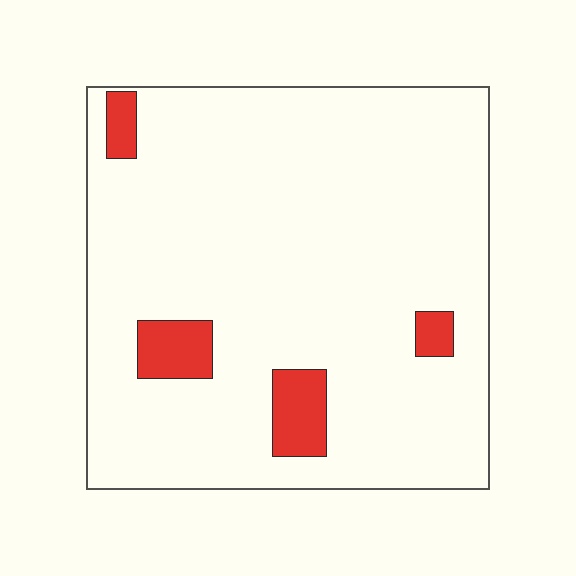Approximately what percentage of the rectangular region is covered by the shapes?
Approximately 10%.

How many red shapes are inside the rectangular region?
4.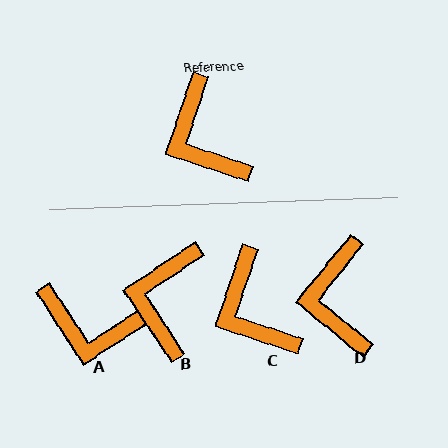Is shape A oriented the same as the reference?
No, it is off by about 51 degrees.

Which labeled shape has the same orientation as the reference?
C.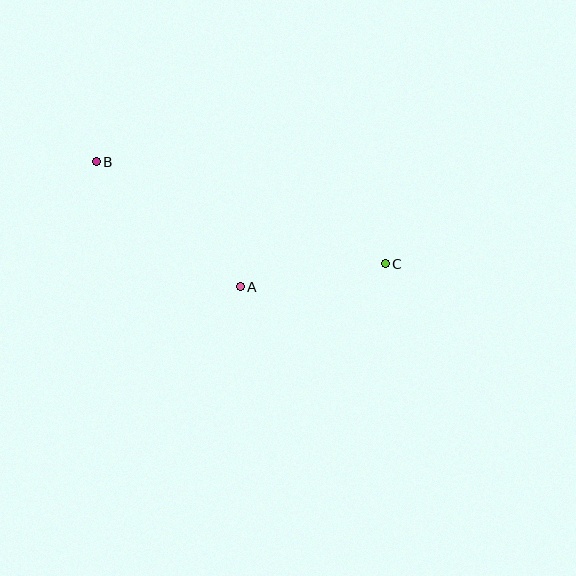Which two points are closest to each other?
Points A and C are closest to each other.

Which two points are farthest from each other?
Points B and C are farthest from each other.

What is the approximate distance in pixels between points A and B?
The distance between A and B is approximately 190 pixels.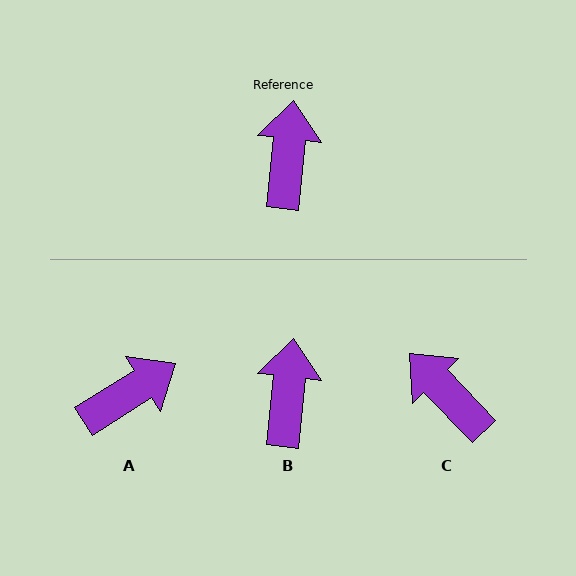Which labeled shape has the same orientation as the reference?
B.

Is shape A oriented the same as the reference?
No, it is off by about 52 degrees.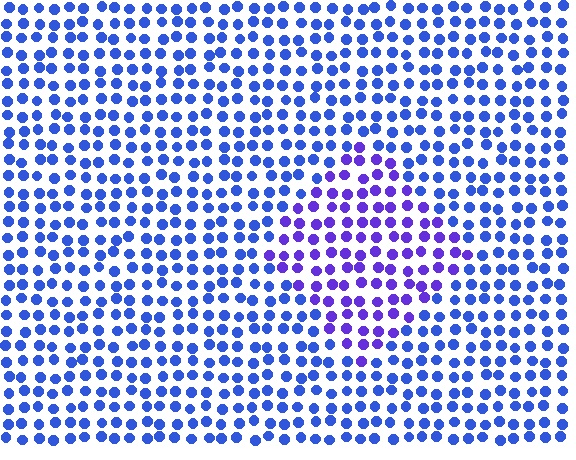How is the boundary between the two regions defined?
The boundary is defined purely by a slight shift in hue (about 32 degrees). Spacing, size, and orientation are identical on both sides.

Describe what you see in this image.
The image is filled with small blue elements in a uniform arrangement. A diamond-shaped region is visible where the elements are tinted to a slightly different hue, forming a subtle color boundary.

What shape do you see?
I see a diamond.